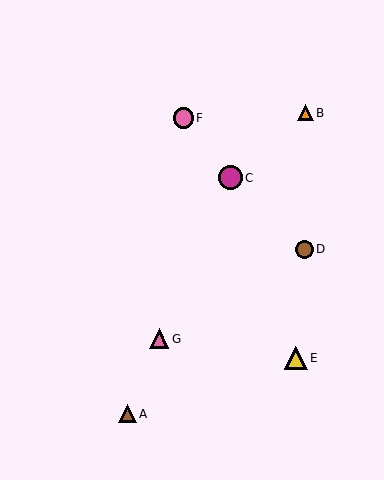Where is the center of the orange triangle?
The center of the orange triangle is at (305, 113).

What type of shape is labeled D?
Shape D is a brown circle.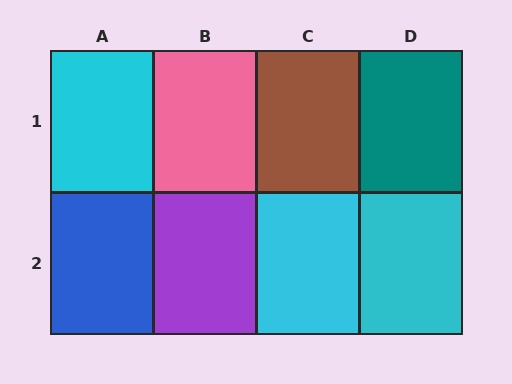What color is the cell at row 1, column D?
Teal.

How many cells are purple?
1 cell is purple.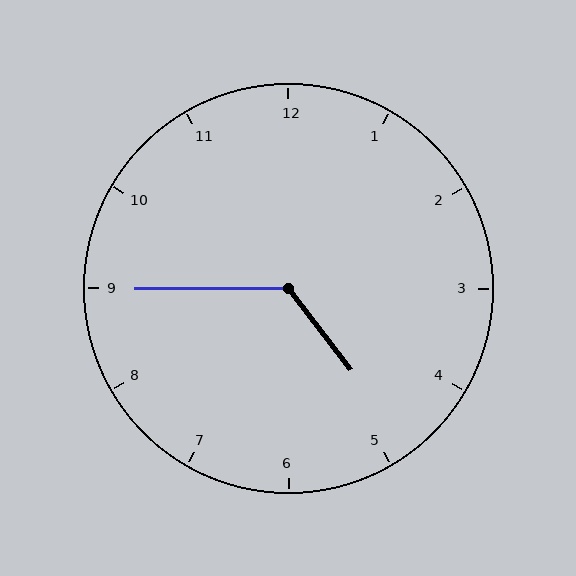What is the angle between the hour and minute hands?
Approximately 128 degrees.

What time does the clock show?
4:45.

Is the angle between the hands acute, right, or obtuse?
It is obtuse.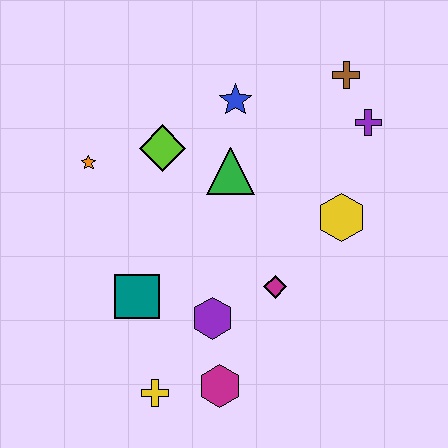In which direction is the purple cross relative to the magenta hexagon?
The purple cross is above the magenta hexagon.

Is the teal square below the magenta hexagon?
No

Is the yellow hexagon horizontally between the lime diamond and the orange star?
No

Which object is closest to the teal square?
The purple hexagon is closest to the teal square.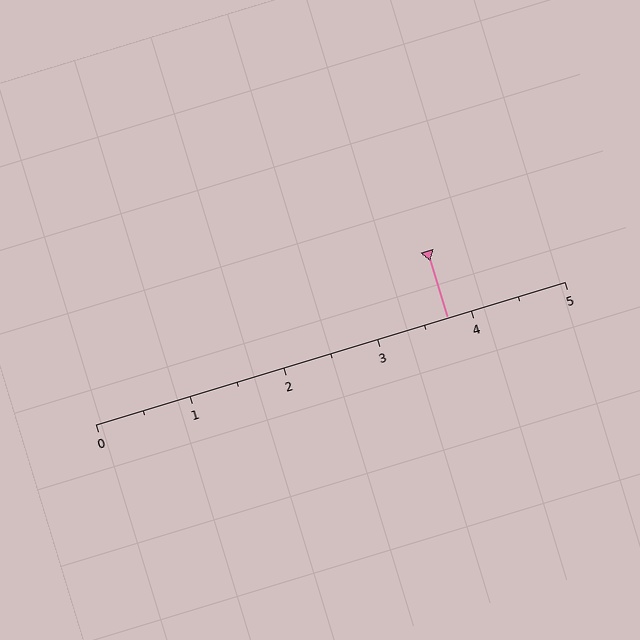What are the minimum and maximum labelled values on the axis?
The axis runs from 0 to 5.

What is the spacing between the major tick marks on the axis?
The major ticks are spaced 1 apart.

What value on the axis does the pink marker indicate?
The marker indicates approximately 3.8.